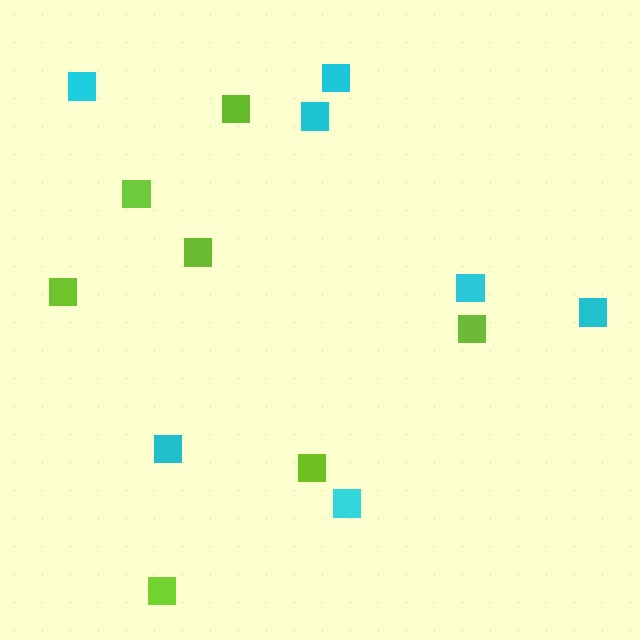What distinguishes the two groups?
There are 2 groups: one group of lime squares (7) and one group of cyan squares (7).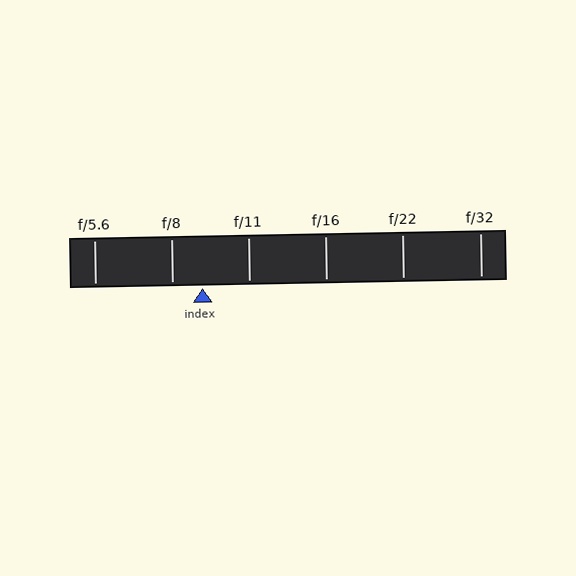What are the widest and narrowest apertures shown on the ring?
The widest aperture shown is f/5.6 and the narrowest is f/32.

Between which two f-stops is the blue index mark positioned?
The index mark is between f/8 and f/11.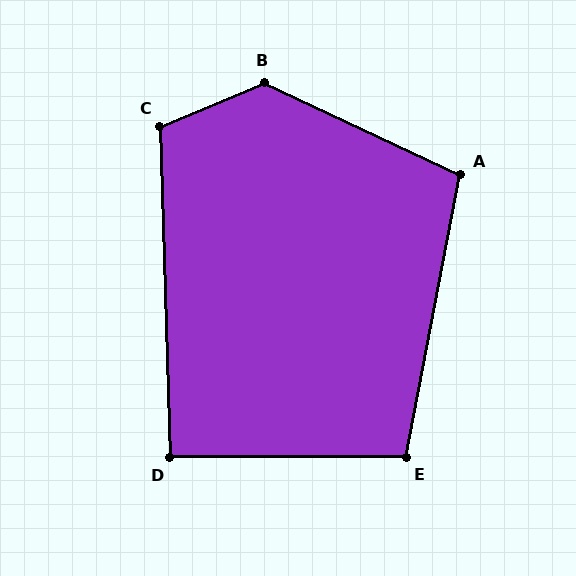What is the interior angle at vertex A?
Approximately 104 degrees (obtuse).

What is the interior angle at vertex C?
Approximately 111 degrees (obtuse).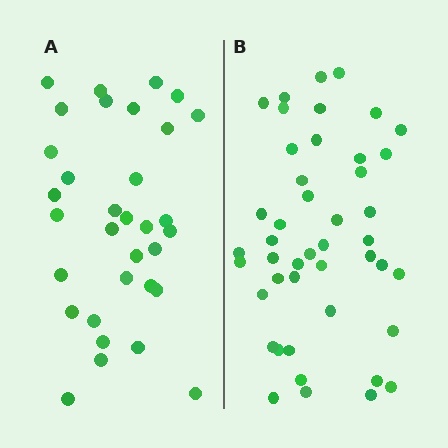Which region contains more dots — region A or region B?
Region B (the right region) has more dots.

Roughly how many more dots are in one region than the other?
Region B has roughly 12 or so more dots than region A.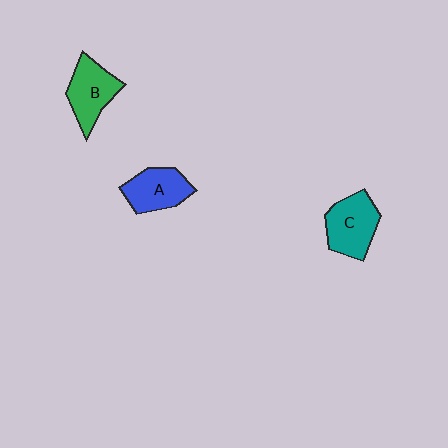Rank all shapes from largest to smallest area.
From largest to smallest: C (teal), B (green), A (blue).